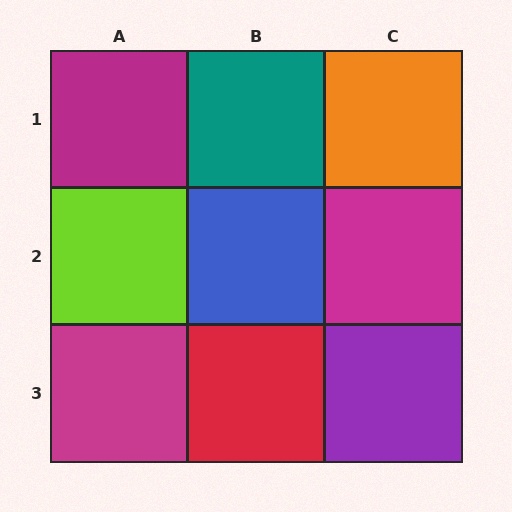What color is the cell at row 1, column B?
Teal.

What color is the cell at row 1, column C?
Orange.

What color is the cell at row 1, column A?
Magenta.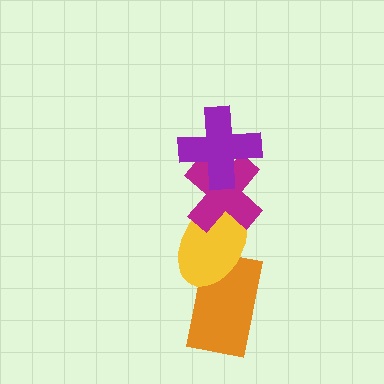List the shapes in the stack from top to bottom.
From top to bottom: the purple cross, the magenta cross, the yellow ellipse, the orange rectangle.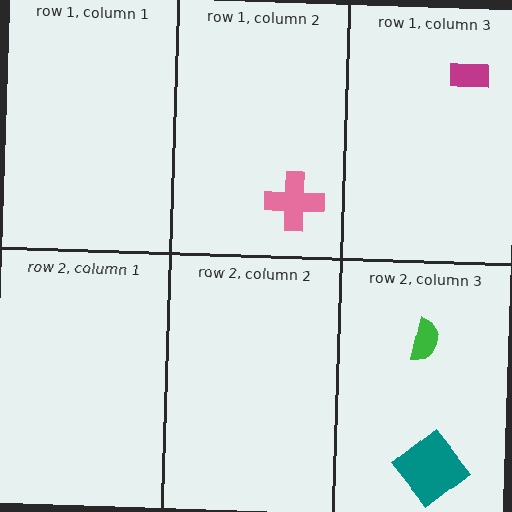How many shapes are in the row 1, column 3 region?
1.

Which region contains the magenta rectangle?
The row 1, column 3 region.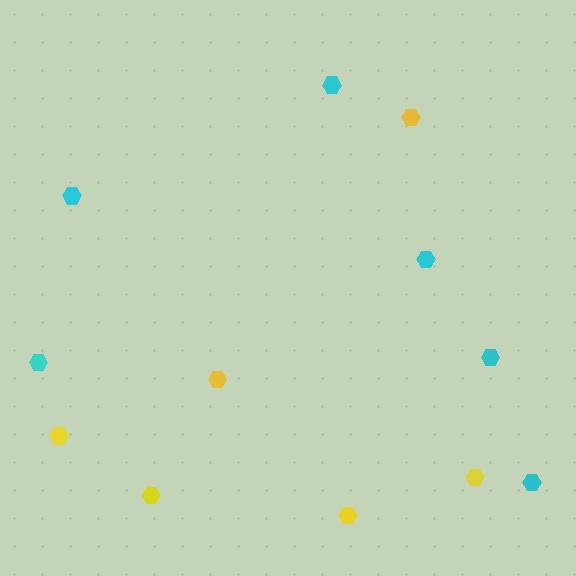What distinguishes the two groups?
There are 2 groups: one group of cyan hexagons (6) and one group of yellow hexagons (6).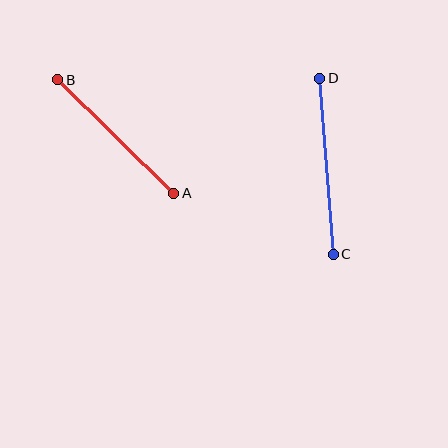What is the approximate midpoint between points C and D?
The midpoint is at approximately (326, 166) pixels.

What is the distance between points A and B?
The distance is approximately 162 pixels.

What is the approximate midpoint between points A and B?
The midpoint is at approximately (116, 137) pixels.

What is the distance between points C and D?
The distance is approximately 177 pixels.